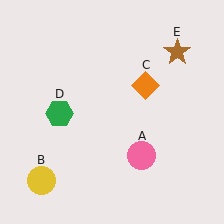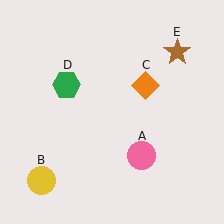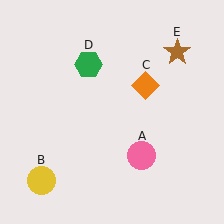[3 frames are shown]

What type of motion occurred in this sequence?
The green hexagon (object D) rotated clockwise around the center of the scene.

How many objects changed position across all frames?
1 object changed position: green hexagon (object D).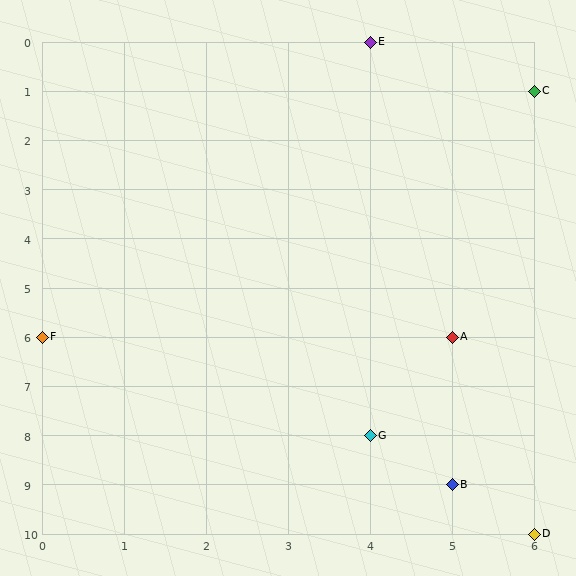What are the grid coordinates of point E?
Point E is at grid coordinates (4, 0).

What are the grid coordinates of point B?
Point B is at grid coordinates (5, 9).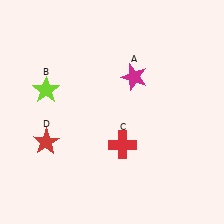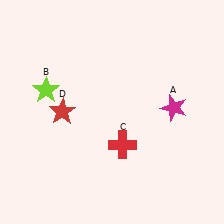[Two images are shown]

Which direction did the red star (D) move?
The red star (D) moved up.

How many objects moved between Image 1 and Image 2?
2 objects moved between the two images.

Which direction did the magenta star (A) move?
The magenta star (A) moved right.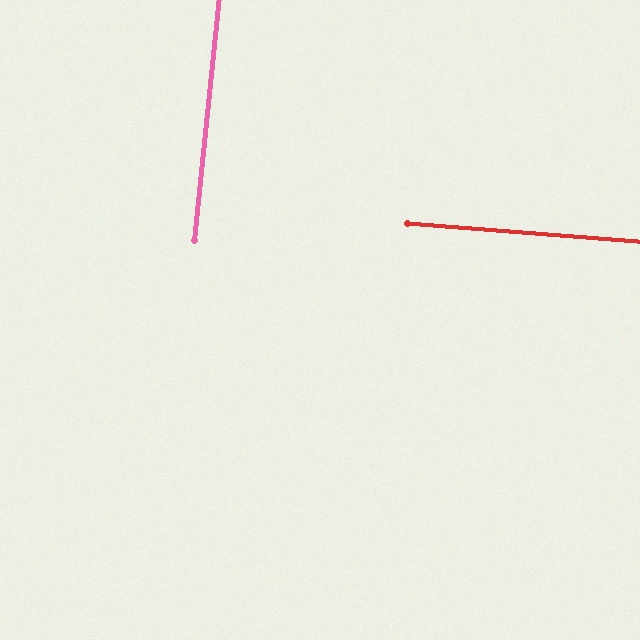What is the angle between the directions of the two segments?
Approximately 89 degrees.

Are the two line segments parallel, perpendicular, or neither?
Perpendicular — they meet at approximately 89°.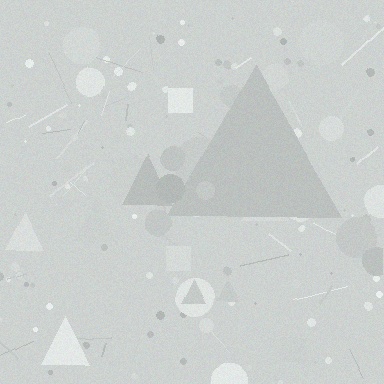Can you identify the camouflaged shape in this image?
The camouflaged shape is a triangle.